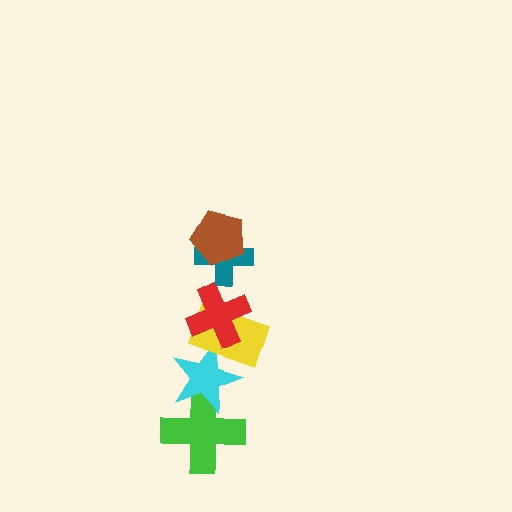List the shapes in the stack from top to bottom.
From top to bottom: the brown pentagon, the teal cross, the red cross, the yellow rectangle, the cyan star, the green cross.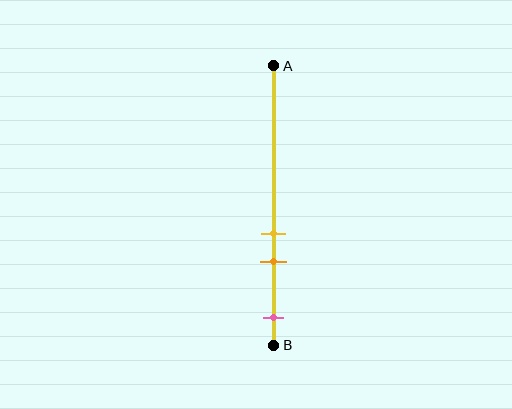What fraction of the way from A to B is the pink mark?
The pink mark is approximately 90% (0.9) of the way from A to B.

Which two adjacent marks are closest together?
The yellow and orange marks are the closest adjacent pair.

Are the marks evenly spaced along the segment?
No, the marks are not evenly spaced.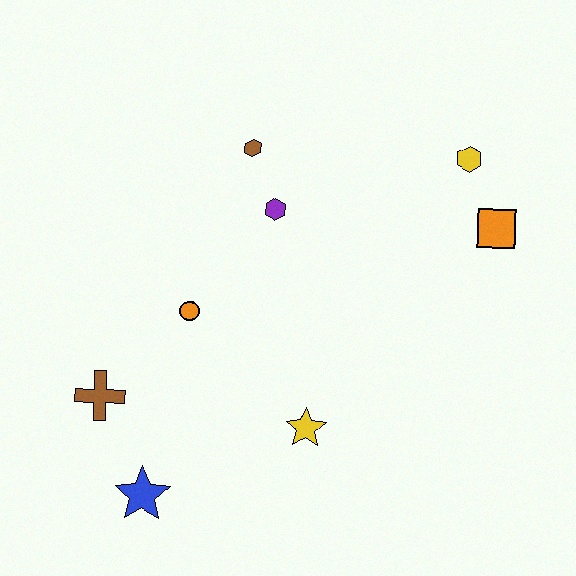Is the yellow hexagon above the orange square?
Yes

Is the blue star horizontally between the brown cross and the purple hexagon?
Yes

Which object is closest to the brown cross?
The blue star is closest to the brown cross.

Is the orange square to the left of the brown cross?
No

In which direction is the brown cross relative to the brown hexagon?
The brown cross is below the brown hexagon.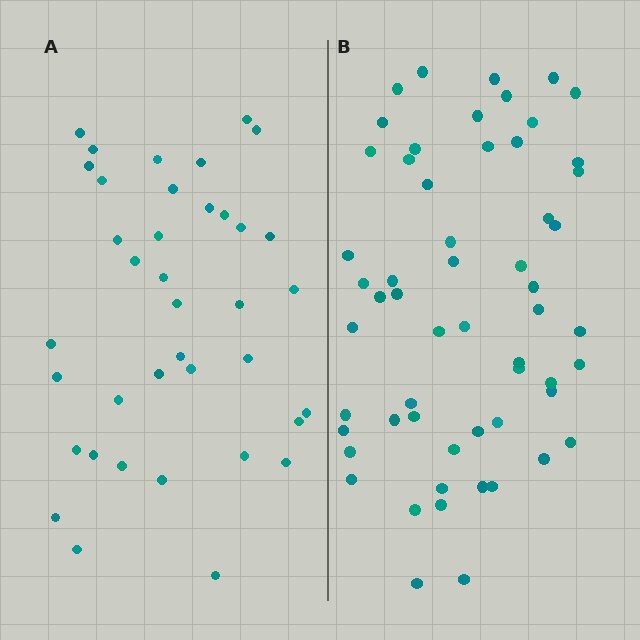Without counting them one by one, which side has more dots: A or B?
Region B (the right region) has more dots.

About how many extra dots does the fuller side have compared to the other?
Region B has approximately 20 more dots than region A.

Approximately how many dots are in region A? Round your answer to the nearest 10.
About 40 dots. (The exact count is 38, which rounds to 40.)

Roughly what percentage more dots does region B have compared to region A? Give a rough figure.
About 50% more.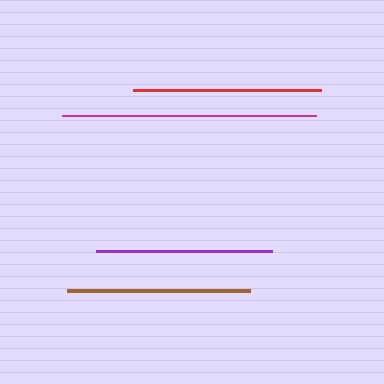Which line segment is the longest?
The magenta line is the longest at approximately 254 pixels.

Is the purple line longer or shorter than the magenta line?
The magenta line is longer than the purple line.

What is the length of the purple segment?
The purple segment is approximately 176 pixels long.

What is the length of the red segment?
The red segment is approximately 187 pixels long.